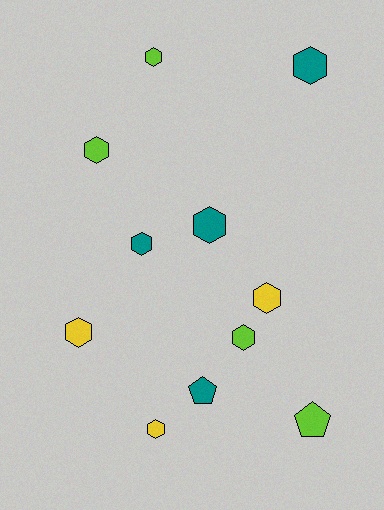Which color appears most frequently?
Teal, with 4 objects.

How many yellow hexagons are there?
There are 3 yellow hexagons.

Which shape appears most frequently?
Hexagon, with 9 objects.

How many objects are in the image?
There are 11 objects.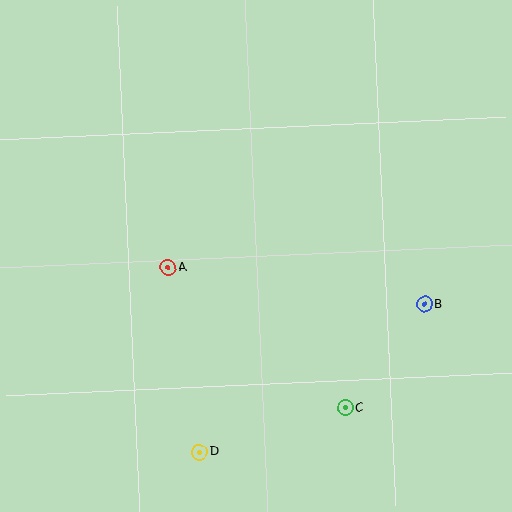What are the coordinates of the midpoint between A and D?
The midpoint between A and D is at (184, 360).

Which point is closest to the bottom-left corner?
Point D is closest to the bottom-left corner.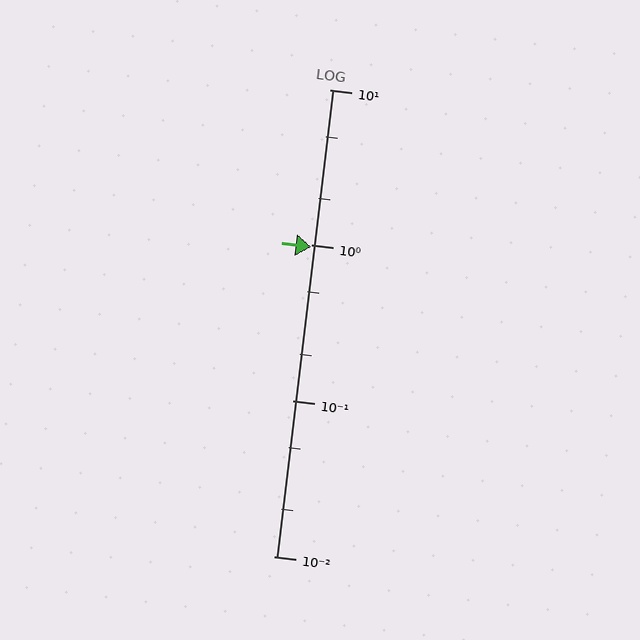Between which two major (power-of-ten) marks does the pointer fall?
The pointer is between 0.1 and 1.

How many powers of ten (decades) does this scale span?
The scale spans 3 decades, from 0.01 to 10.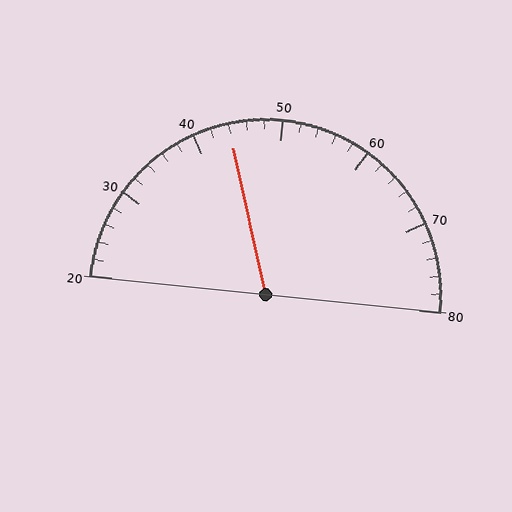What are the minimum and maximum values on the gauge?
The gauge ranges from 20 to 80.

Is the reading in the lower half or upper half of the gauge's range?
The reading is in the lower half of the range (20 to 80).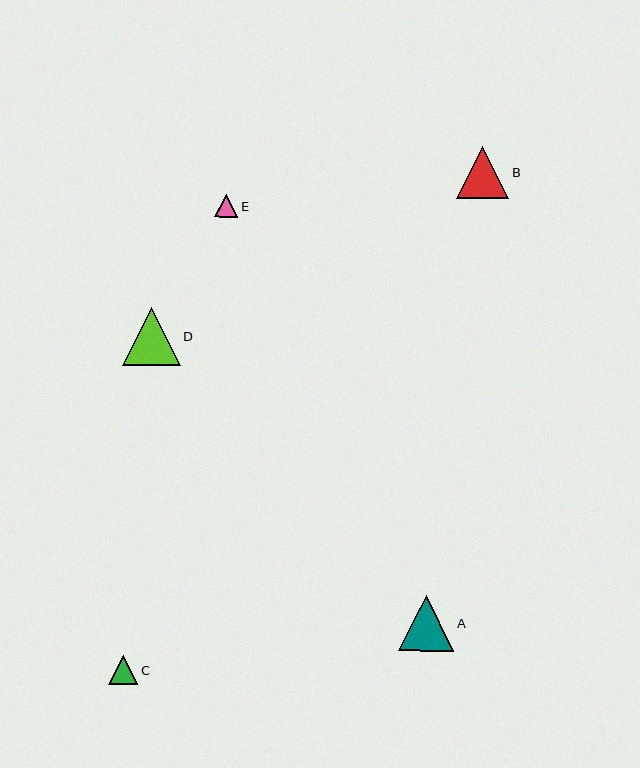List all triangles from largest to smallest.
From largest to smallest: D, A, B, C, E.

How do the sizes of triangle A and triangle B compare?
Triangle A and triangle B are approximately the same size.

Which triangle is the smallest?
Triangle E is the smallest with a size of approximately 24 pixels.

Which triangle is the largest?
Triangle D is the largest with a size of approximately 58 pixels.